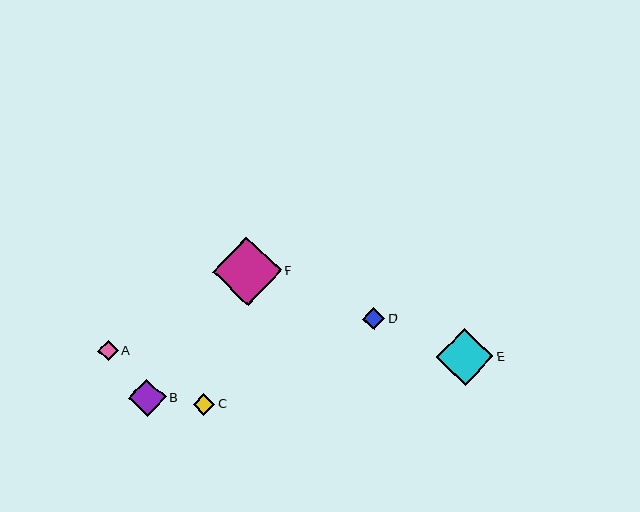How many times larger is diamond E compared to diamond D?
Diamond E is approximately 2.5 times the size of diamond D.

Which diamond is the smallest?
Diamond A is the smallest with a size of approximately 20 pixels.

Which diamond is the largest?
Diamond F is the largest with a size of approximately 69 pixels.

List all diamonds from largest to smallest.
From largest to smallest: F, E, B, D, C, A.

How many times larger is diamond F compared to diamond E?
Diamond F is approximately 1.2 times the size of diamond E.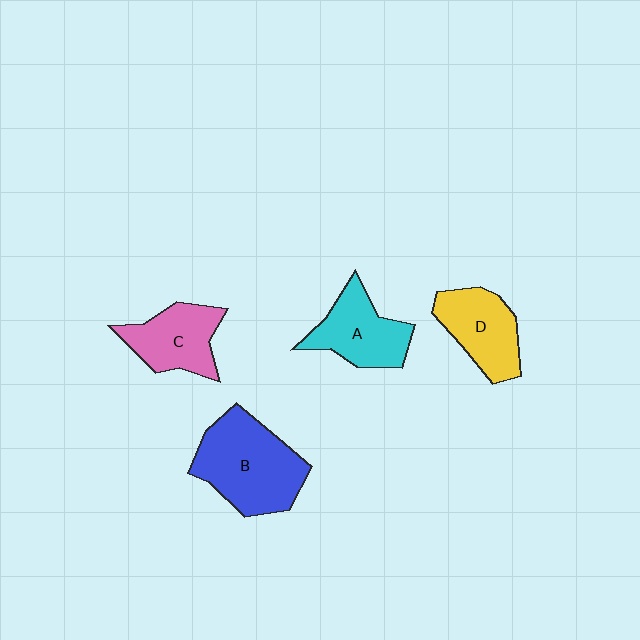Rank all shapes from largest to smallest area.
From largest to smallest: B (blue), A (cyan), D (yellow), C (pink).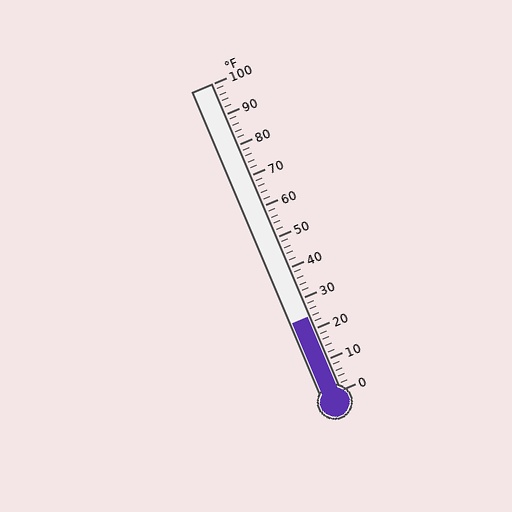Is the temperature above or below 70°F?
The temperature is below 70°F.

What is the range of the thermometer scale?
The thermometer scale ranges from 0°F to 100°F.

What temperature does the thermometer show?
The thermometer shows approximately 24°F.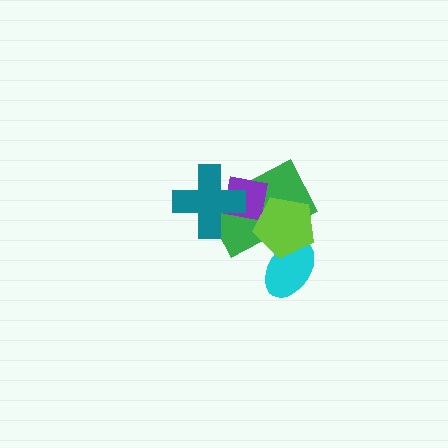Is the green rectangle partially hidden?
Yes, it is partially covered by another shape.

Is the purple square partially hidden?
Yes, it is partially covered by another shape.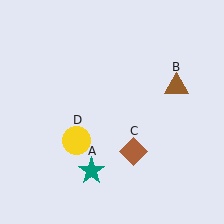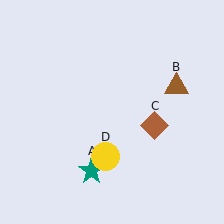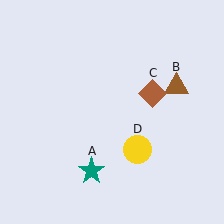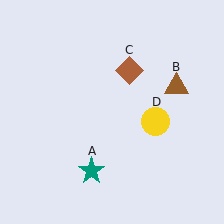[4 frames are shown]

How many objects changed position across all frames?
2 objects changed position: brown diamond (object C), yellow circle (object D).